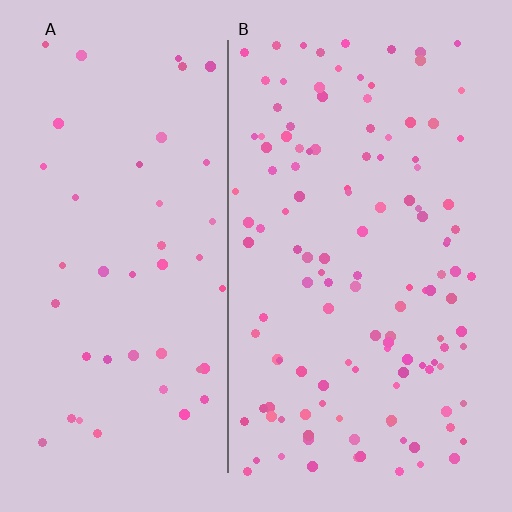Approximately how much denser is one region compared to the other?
Approximately 2.8× — region B over region A.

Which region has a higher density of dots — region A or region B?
B (the right).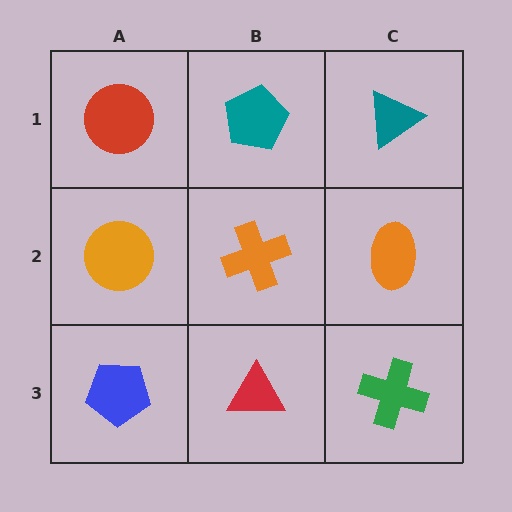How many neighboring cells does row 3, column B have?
3.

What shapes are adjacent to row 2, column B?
A teal pentagon (row 1, column B), a red triangle (row 3, column B), an orange circle (row 2, column A), an orange ellipse (row 2, column C).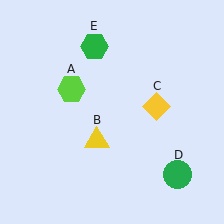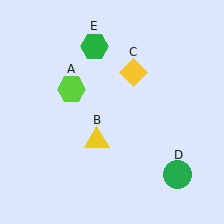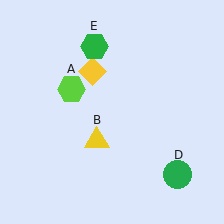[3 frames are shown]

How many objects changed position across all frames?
1 object changed position: yellow diamond (object C).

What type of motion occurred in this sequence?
The yellow diamond (object C) rotated counterclockwise around the center of the scene.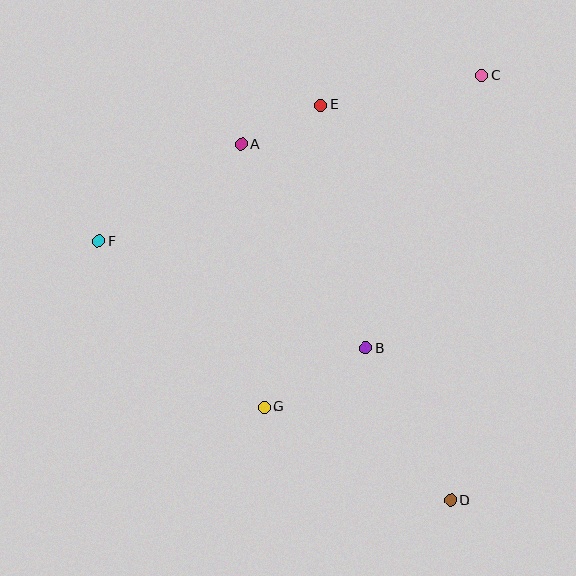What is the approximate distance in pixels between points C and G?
The distance between C and G is approximately 397 pixels.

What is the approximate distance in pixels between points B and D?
The distance between B and D is approximately 174 pixels.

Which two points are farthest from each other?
Points D and F are farthest from each other.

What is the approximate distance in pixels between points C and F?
The distance between C and F is approximately 417 pixels.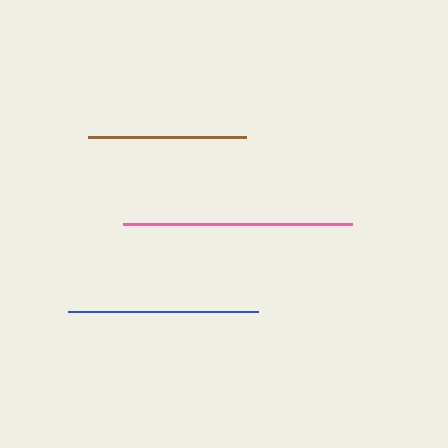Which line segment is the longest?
The pink line is the longest at approximately 229 pixels.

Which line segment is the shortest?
The brown line is the shortest at approximately 158 pixels.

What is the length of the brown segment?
The brown segment is approximately 158 pixels long.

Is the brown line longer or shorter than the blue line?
The blue line is longer than the brown line.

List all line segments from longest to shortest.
From longest to shortest: pink, blue, brown.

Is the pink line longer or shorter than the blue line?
The pink line is longer than the blue line.